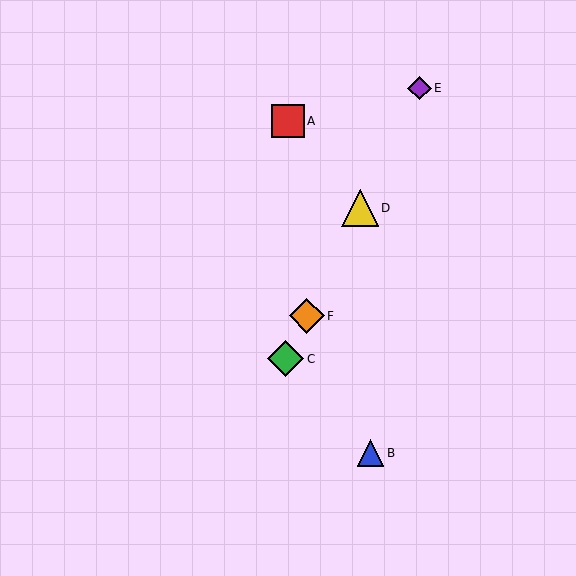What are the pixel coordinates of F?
Object F is at (307, 316).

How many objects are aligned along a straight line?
4 objects (C, D, E, F) are aligned along a straight line.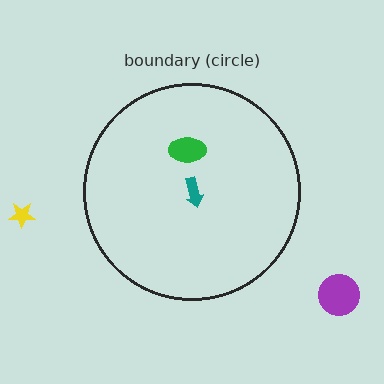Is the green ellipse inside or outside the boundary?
Inside.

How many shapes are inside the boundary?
2 inside, 2 outside.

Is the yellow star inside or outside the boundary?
Outside.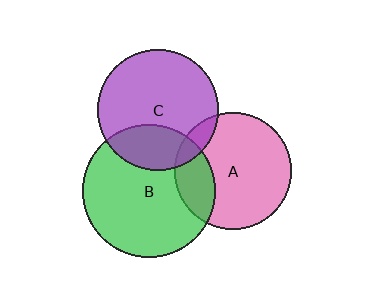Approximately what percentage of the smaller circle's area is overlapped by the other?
Approximately 25%.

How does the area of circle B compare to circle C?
Approximately 1.2 times.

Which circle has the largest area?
Circle B (green).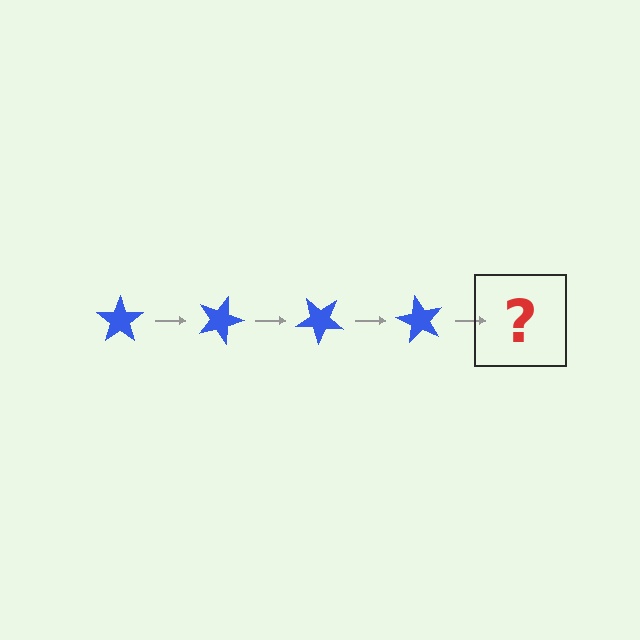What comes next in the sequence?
The next element should be a blue star rotated 80 degrees.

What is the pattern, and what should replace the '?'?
The pattern is that the star rotates 20 degrees each step. The '?' should be a blue star rotated 80 degrees.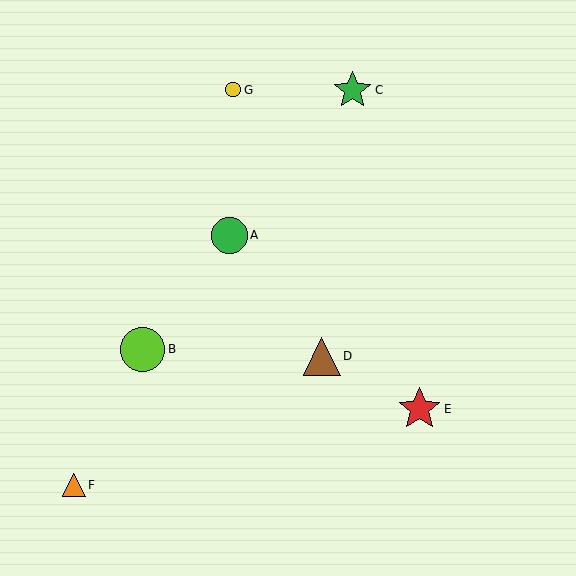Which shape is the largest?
The lime circle (labeled B) is the largest.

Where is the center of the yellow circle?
The center of the yellow circle is at (233, 90).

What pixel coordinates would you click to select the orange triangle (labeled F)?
Click at (74, 485) to select the orange triangle F.